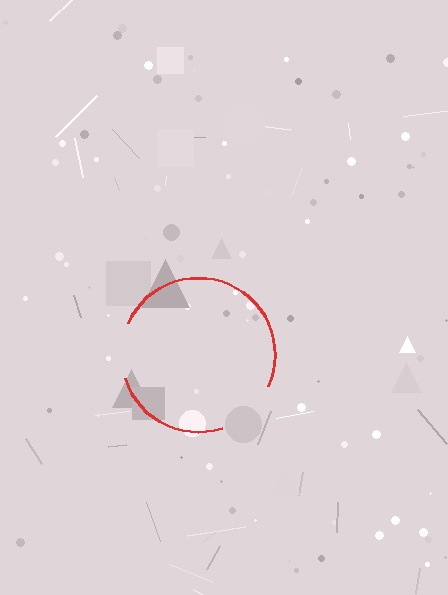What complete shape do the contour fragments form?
The contour fragments form a circle.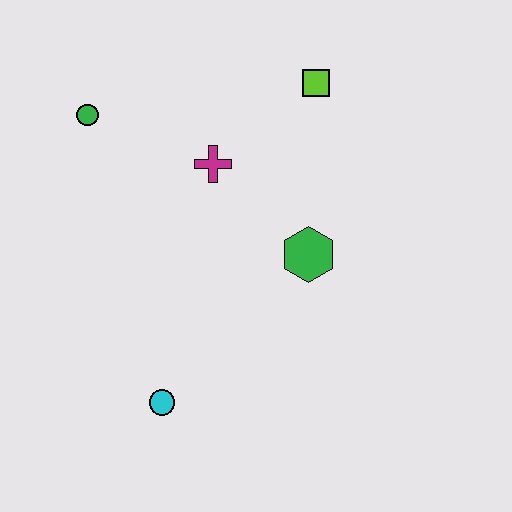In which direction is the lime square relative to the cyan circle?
The lime square is above the cyan circle.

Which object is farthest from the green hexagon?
The green circle is farthest from the green hexagon.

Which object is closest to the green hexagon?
The magenta cross is closest to the green hexagon.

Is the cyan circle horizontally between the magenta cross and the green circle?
Yes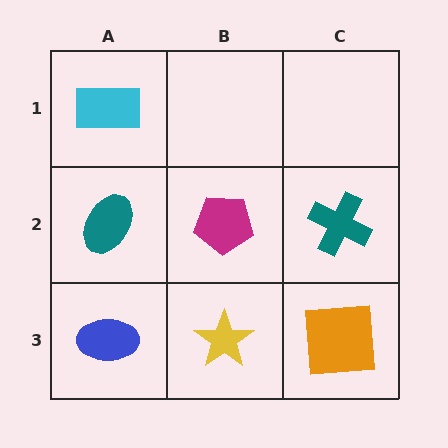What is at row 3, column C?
An orange square.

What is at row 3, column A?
A blue ellipse.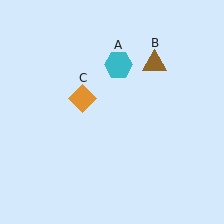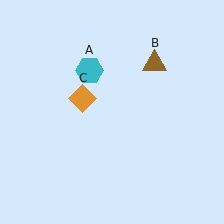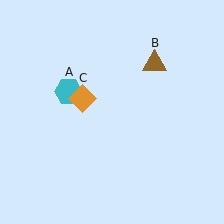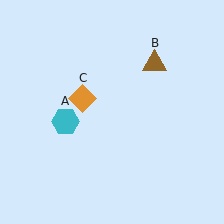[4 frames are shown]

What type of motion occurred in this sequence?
The cyan hexagon (object A) rotated counterclockwise around the center of the scene.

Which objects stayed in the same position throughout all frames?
Brown triangle (object B) and orange diamond (object C) remained stationary.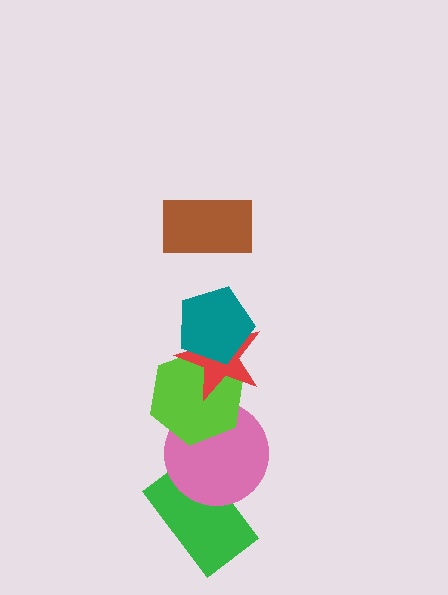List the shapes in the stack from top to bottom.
From top to bottom: the brown rectangle, the teal pentagon, the red star, the lime hexagon, the pink circle, the green rectangle.